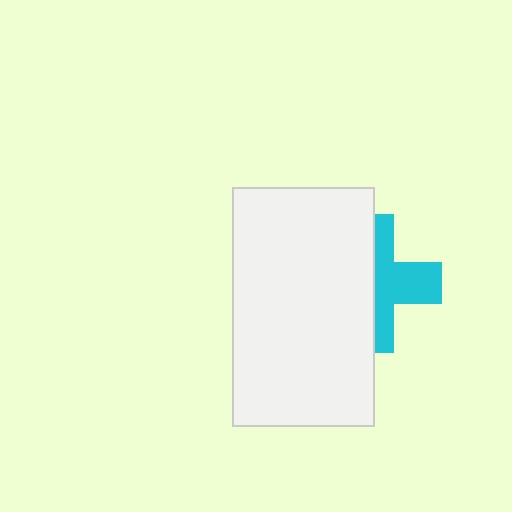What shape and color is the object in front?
The object in front is a white rectangle.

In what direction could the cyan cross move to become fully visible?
The cyan cross could move right. That would shift it out from behind the white rectangle entirely.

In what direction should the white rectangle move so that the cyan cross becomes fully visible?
The white rectangle should move left. That is the shortest direction to clear the overlap and leave the cyan cross fully visible.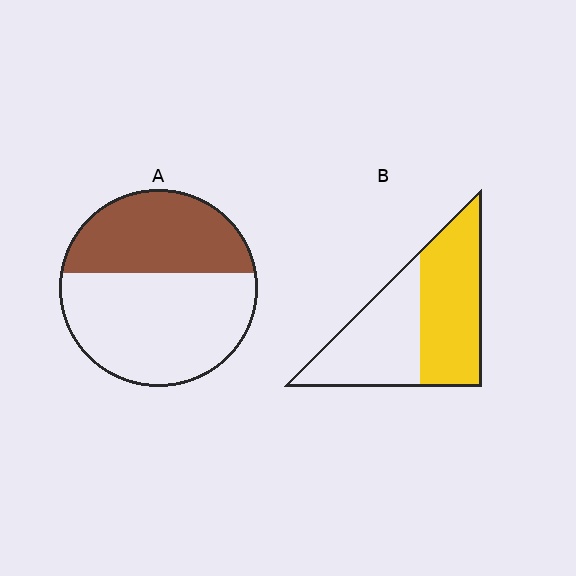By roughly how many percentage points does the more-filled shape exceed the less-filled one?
By roughly 10 percentage points (B over A).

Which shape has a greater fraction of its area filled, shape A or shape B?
Shape B.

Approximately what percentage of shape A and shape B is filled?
A is approximately 40% and B is approximately 55%.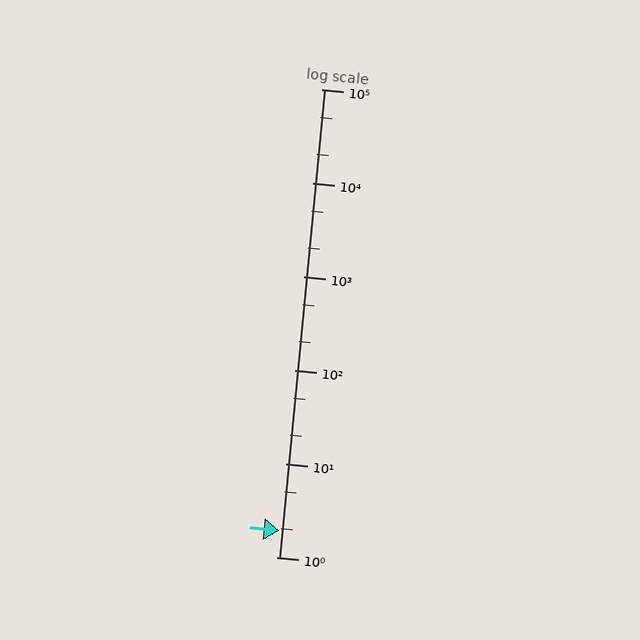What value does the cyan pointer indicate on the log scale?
The pointer indicates approximately 1.9.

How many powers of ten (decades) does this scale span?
The scale spans 5 decades, from 1 to 100000.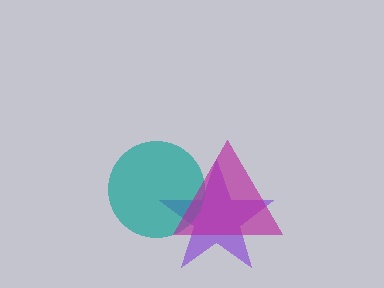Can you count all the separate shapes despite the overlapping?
Yes, there are 3 separate shapes.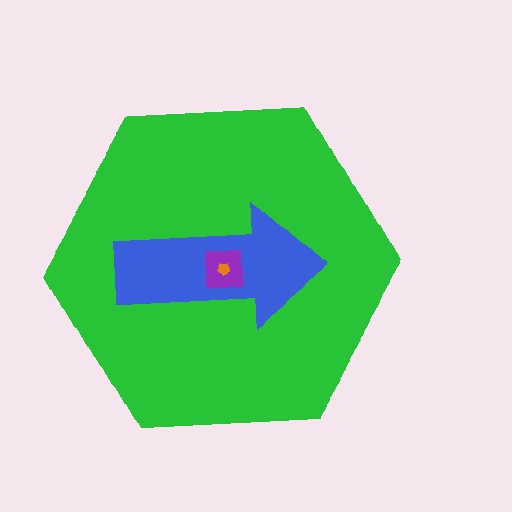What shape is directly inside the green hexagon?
The blue arrow.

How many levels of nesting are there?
4.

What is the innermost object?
The orange pentagon.